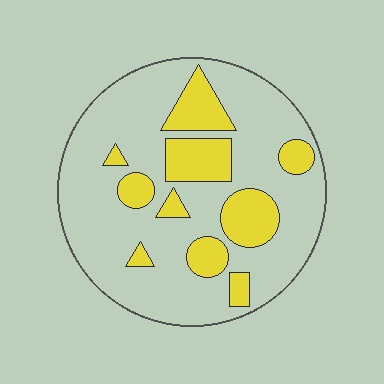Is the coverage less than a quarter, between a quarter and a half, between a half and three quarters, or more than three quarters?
Less than a quarter.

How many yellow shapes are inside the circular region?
10.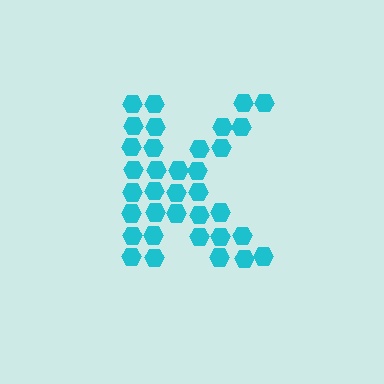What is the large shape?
The large shape is the letter K.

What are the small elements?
The small elements are hexagons.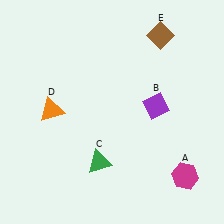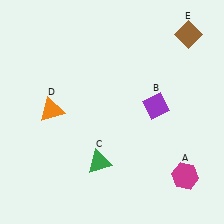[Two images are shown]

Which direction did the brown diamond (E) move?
The brown diamond (E) moved right.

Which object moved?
The brown diamond (E) moved right.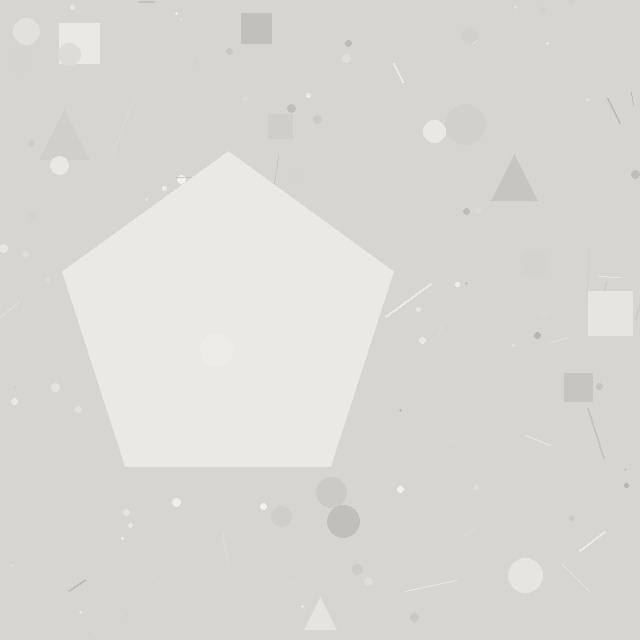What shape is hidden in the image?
A pentagon is hidden in the image.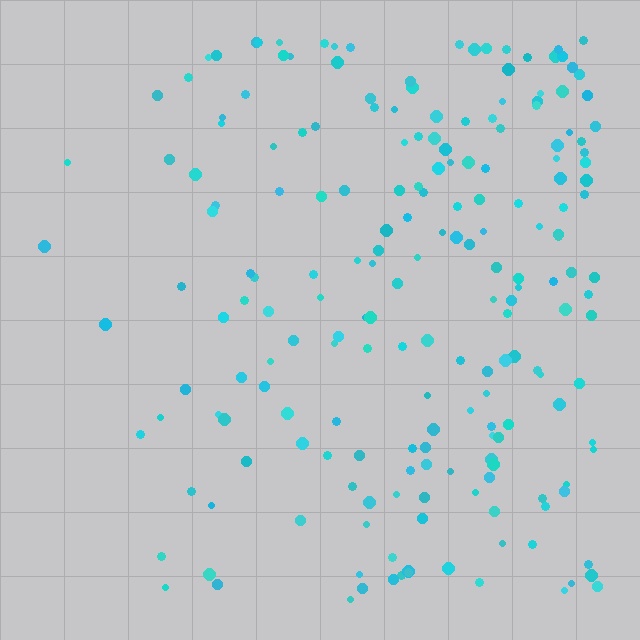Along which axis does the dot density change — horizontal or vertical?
Horizontal.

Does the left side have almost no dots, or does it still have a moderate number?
Still a moderate number, just noticeably fewer than the right.